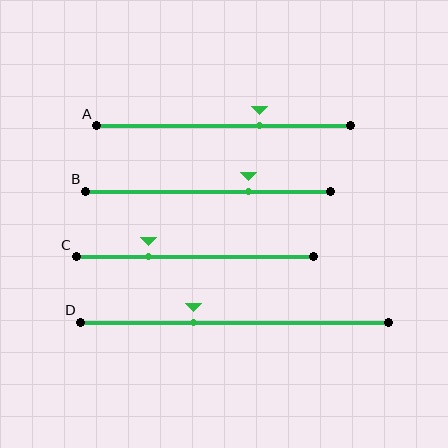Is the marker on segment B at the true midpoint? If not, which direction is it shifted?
No, the marker on segment B is shifted to the right by about 16% of the segment length.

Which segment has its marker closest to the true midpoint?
Segment D has its marker closest to the true midpoint.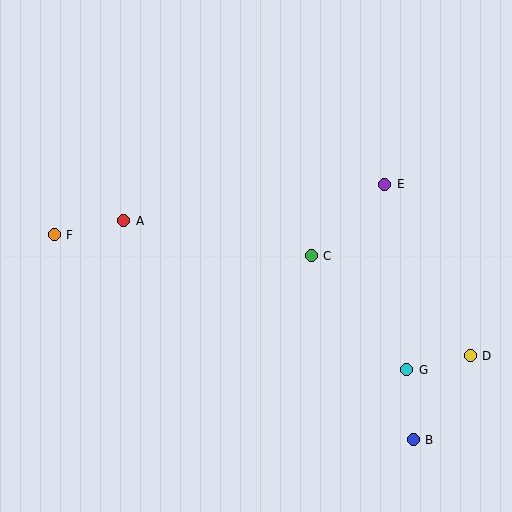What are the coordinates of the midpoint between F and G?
The midpoint between F and G is at (230, 302).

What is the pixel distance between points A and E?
The distance between A and E is 263 pixels.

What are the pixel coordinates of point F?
Point F is at (54, 235).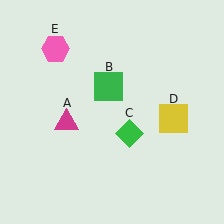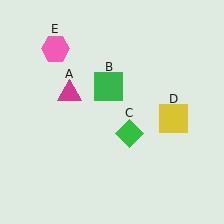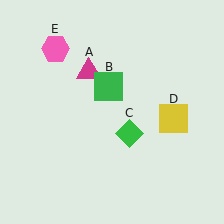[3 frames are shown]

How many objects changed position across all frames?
1 object changed position: magenta triangle (object A).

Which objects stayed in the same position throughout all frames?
Green square (object B) and green diamond (object C) and yellow square (object D) and pink hexagon (object E) remained stationary.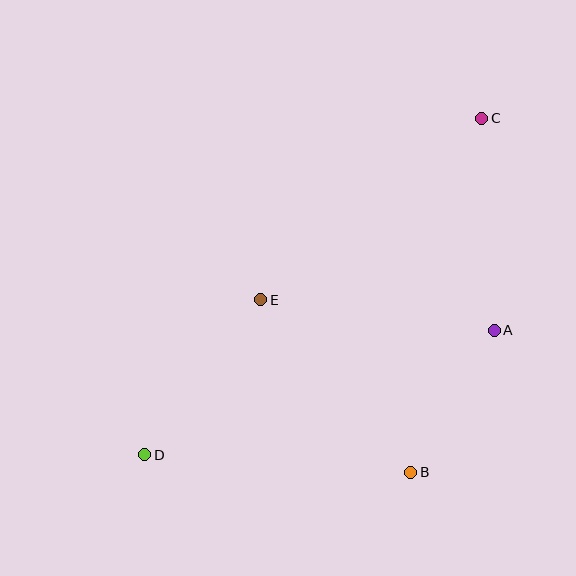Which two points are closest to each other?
Points A and B are closest to each other.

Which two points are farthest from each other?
Points C and D are farthest from each other.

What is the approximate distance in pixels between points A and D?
The distance between A and D is approximately 371 pixels.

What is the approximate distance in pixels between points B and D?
The distance between B and D is approximately 266 pixels.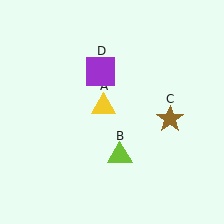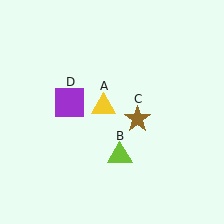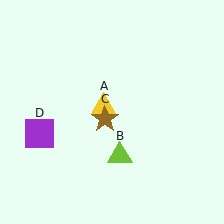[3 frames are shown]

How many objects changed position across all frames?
2 objects changed position: brown star (object C), purple square (object D).